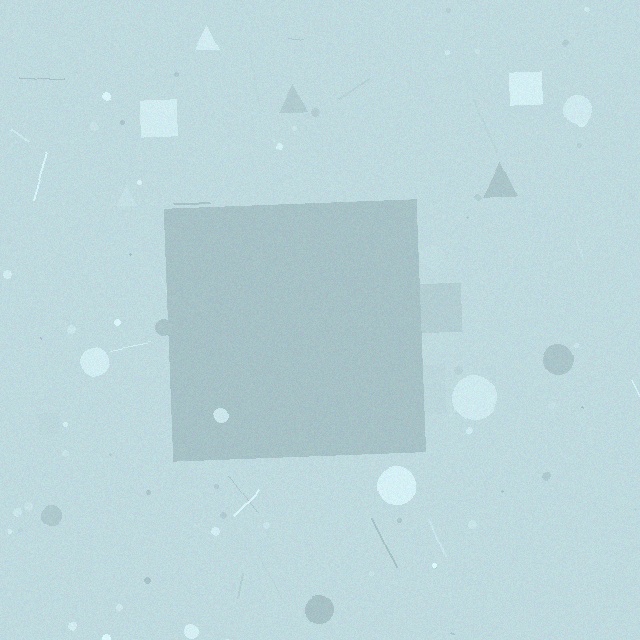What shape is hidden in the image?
A square is hidden in the image.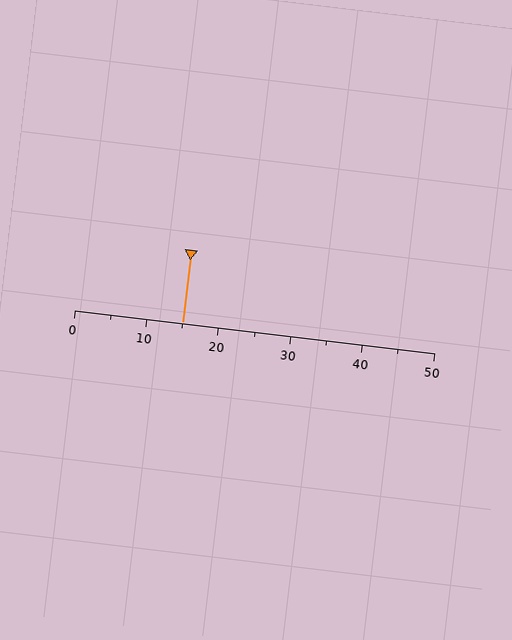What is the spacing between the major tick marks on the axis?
The major ticks are spaced 10 apart.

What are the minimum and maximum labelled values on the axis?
The axis runs from 0 to 50.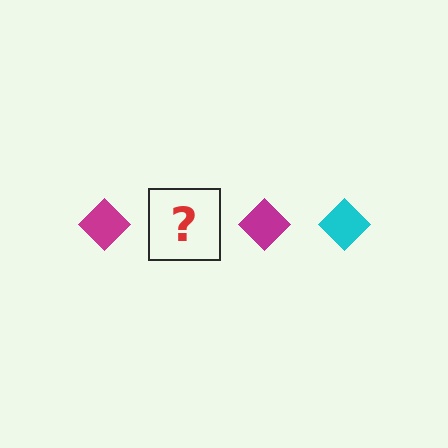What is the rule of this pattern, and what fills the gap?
The rule is that the pattern cycles through magenta, cyan diamonds. The gap should be filled with a cyan diamond.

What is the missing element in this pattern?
The missing element is a cyan diamond.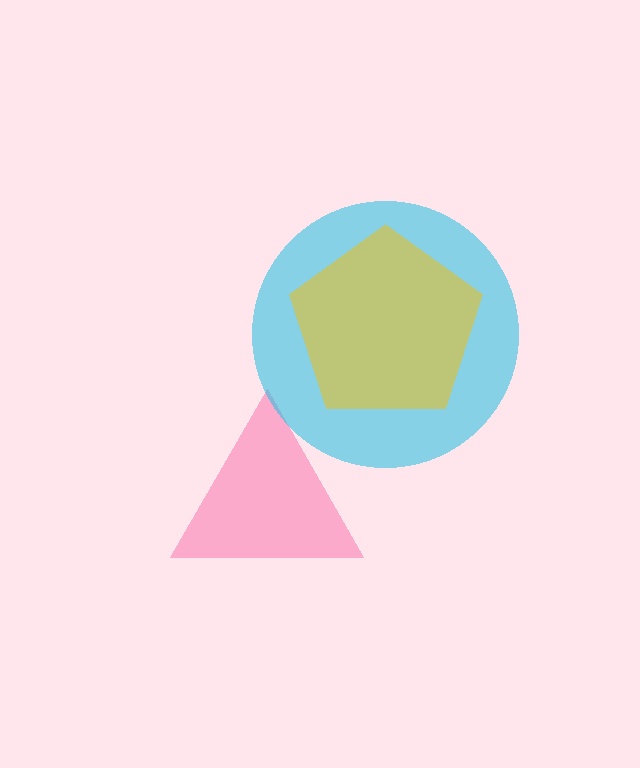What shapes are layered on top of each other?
The layered shapes are: a pink triangle, a cyan circle, a yellow pentagon.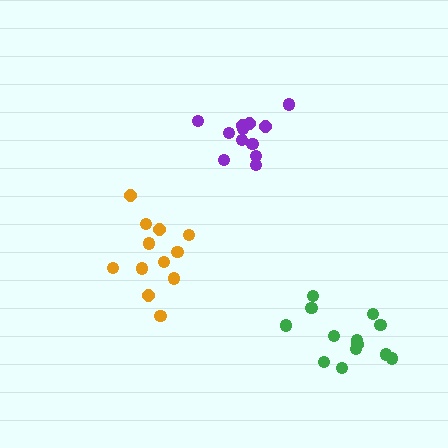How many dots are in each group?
Group 1: 12 dots, Group 2: 12 dots, Group 3: 13 dots (37 total).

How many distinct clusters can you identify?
There are 3 distinct clusters.